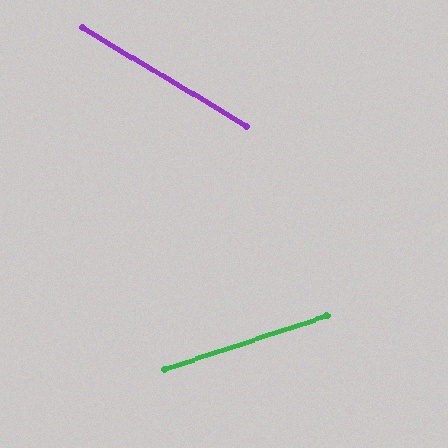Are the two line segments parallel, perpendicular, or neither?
Neither parallel nor perpendicular — they differ by about 49°.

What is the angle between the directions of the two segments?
Approximately 49 degrees.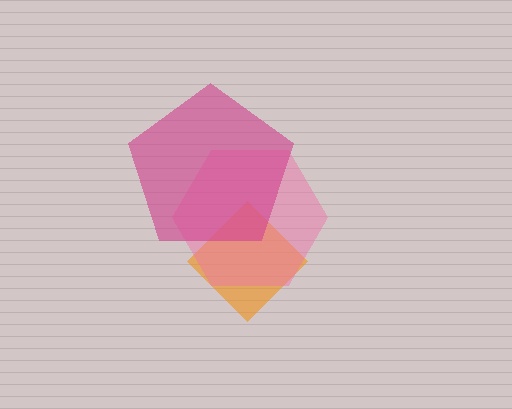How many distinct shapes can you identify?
There are 3 distinct shapes: an orange diamond, a pink hexagon, a magenta pentagon.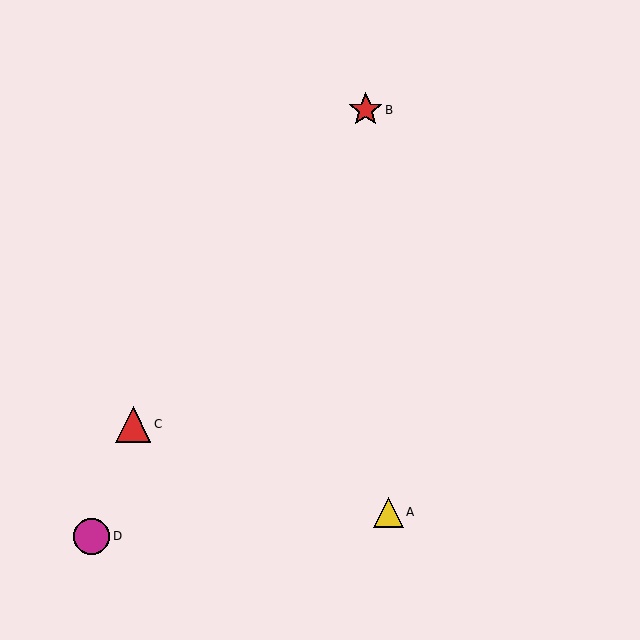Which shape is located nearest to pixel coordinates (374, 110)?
The red star (labeled B) at (366, 110) is nearest to that location.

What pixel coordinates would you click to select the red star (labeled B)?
Click at (366, 110) to select the red star B.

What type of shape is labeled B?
Shape B is a red star.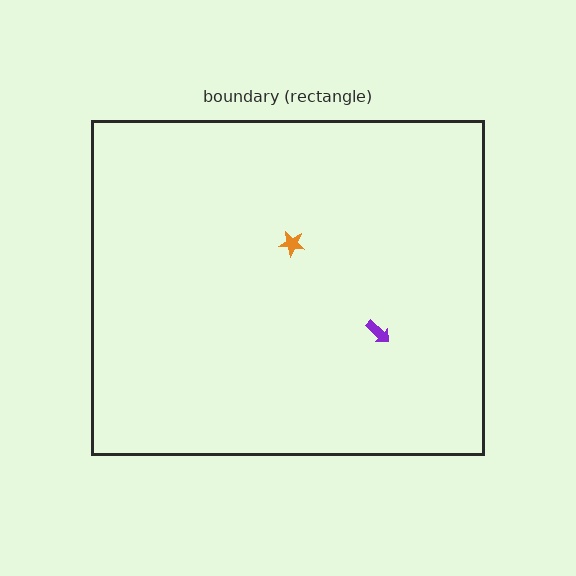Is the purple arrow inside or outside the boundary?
Inside.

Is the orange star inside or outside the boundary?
Inside.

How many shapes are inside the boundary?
2 inside, 0 outside.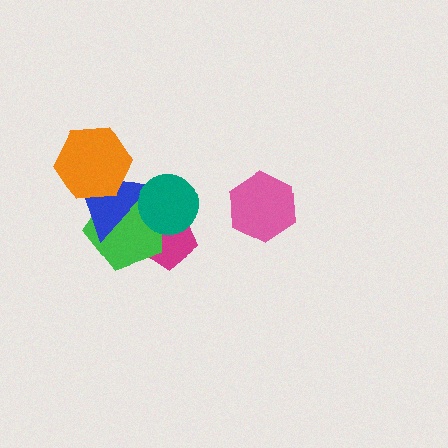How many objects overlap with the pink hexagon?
0 objects overlap with the pink hexagon.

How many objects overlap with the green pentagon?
4 objects overlap with the green pentagon.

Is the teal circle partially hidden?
No, no other shape covers it.